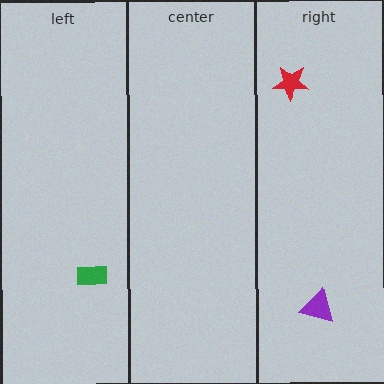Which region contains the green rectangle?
The left region.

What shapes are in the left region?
The green rectangle.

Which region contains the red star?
The right region.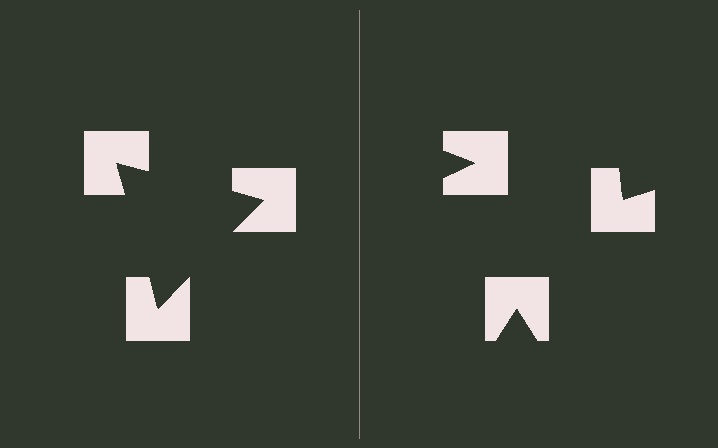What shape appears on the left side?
An illusory triangle.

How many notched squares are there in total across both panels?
6 — 3 on each side.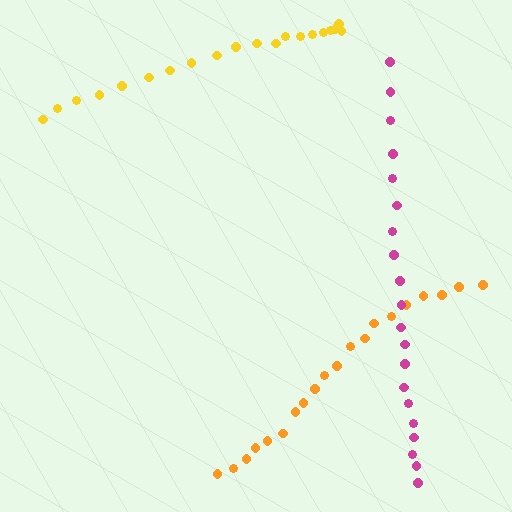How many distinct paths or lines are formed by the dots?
There are 3 distinct paths.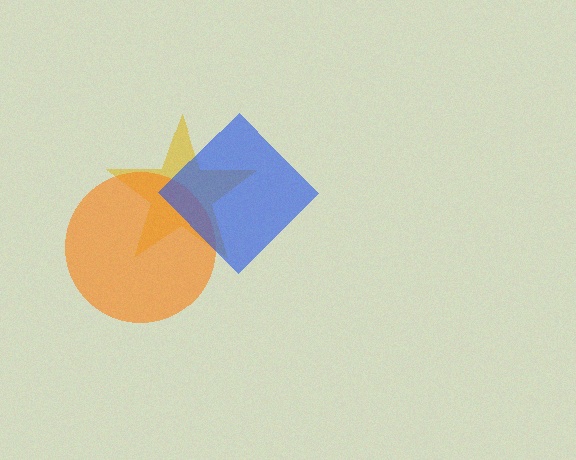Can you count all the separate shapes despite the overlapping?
Yes, there are 3 separate shapes.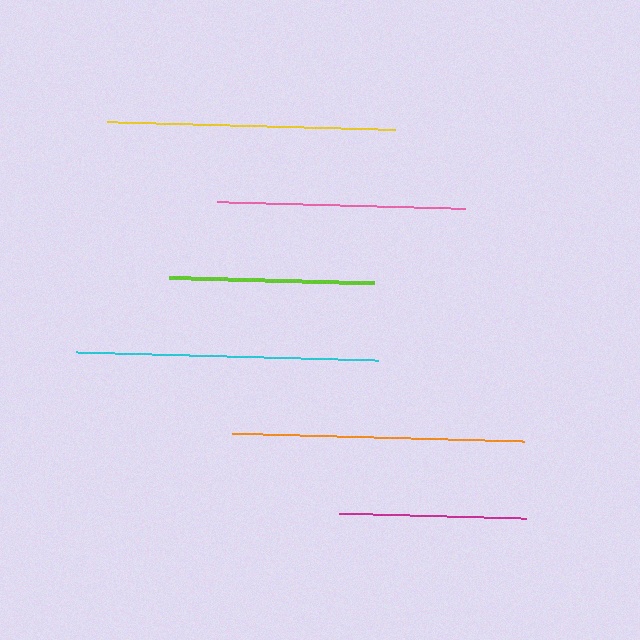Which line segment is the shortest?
The magenta line is the shortest at approximately 187 pixels.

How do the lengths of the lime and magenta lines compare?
The lime and magenta lines are approximately the same length.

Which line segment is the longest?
The cyan line is the longest at approximately 301 pixels.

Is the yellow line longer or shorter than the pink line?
The yellow line is longer than the pink line.